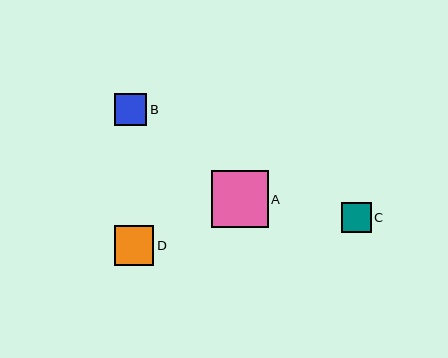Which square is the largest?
Square A is the largest with a size of approximately 57 pixels.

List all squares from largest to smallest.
From largest to smallest: A, D, B, C.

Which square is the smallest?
Square C is the smallest with a size of approximately 30 pixels.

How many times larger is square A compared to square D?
Square A is approximately 1.4 times the size of square D.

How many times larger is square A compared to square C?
Square A is approximately 1.9 times the size of square C.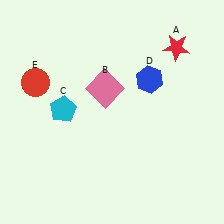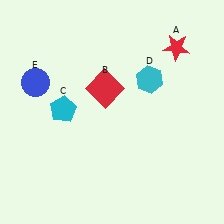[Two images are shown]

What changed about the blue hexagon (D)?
In Image 1, D is blue. In Image 2, it changed to cyan.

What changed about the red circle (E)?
In Image 1, E is red. In Image 2, it changed to blue.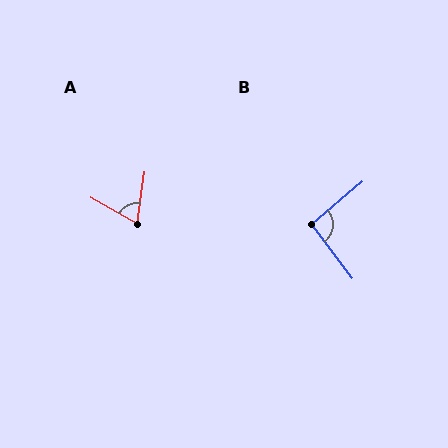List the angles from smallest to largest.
A (69°), B (93°).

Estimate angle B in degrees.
Approximately 93 degrees.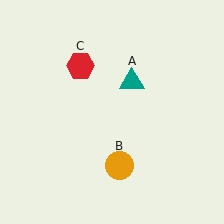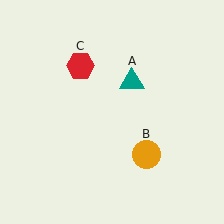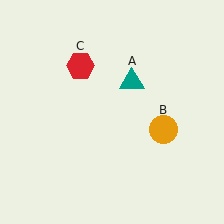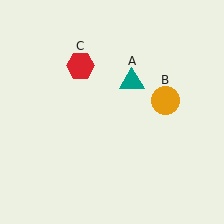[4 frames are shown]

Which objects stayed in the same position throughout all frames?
Teal triangle (object A) and red hexagon (object C) remained stationary.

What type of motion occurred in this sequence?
The orange circle (object B) rotated counterclockwise around the center of the scene.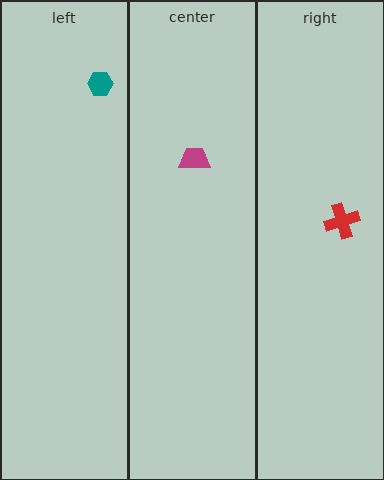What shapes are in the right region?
The red cross.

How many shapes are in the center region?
1.